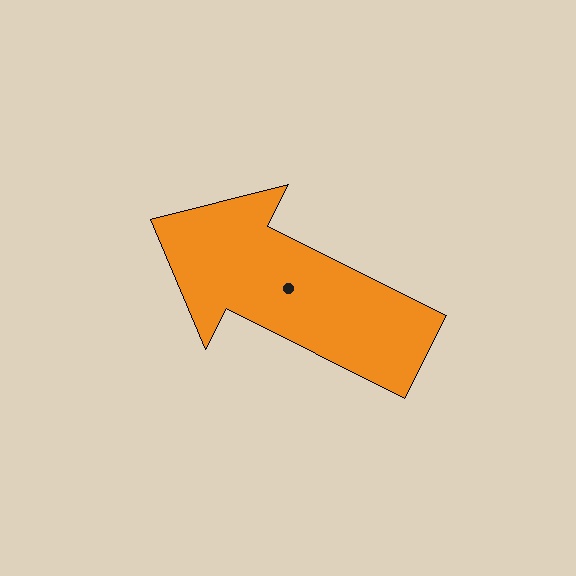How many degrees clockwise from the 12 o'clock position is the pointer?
Approximately 297 degrees.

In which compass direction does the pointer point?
Northwest.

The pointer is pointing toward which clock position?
Roughly 10 o'clock.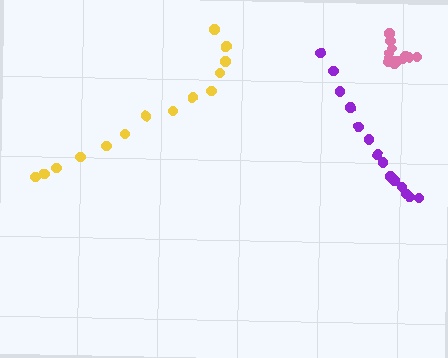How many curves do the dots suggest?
There are 3 distinct paths.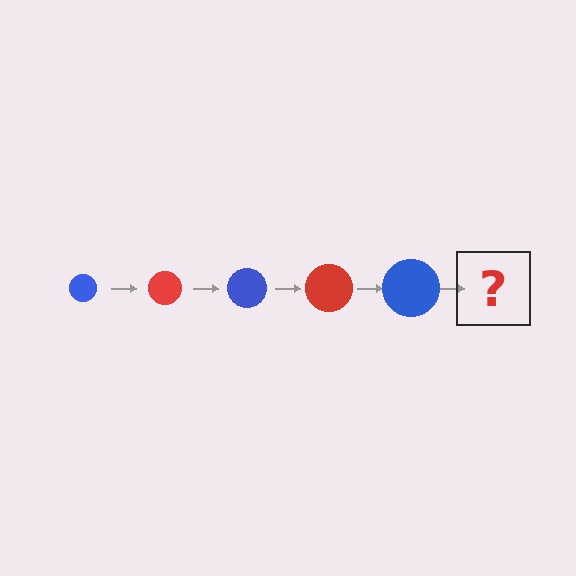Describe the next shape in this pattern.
It should be a red circle, larger than the previous one.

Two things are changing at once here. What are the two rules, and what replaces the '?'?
The two rules are that the circle grows larger each step and the color cycles through blue and red. The '?' should be a red circle, larger than the previous one.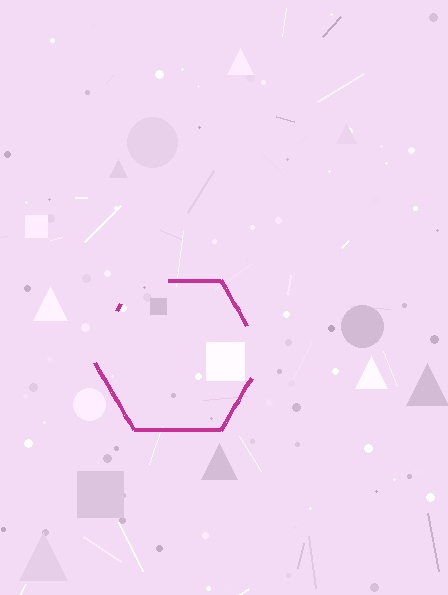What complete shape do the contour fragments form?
The contour fragments form a hexagon.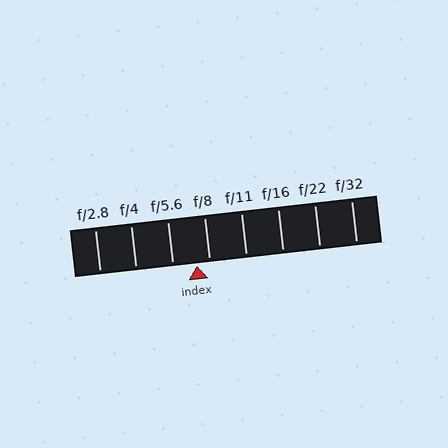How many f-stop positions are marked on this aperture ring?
There are 8 f-stop positions marked.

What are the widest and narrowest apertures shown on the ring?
The widest aperture shown is f/2.8 and the narrowest is f/32.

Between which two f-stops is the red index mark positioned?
The index mark is between f/5.6 and f/8.